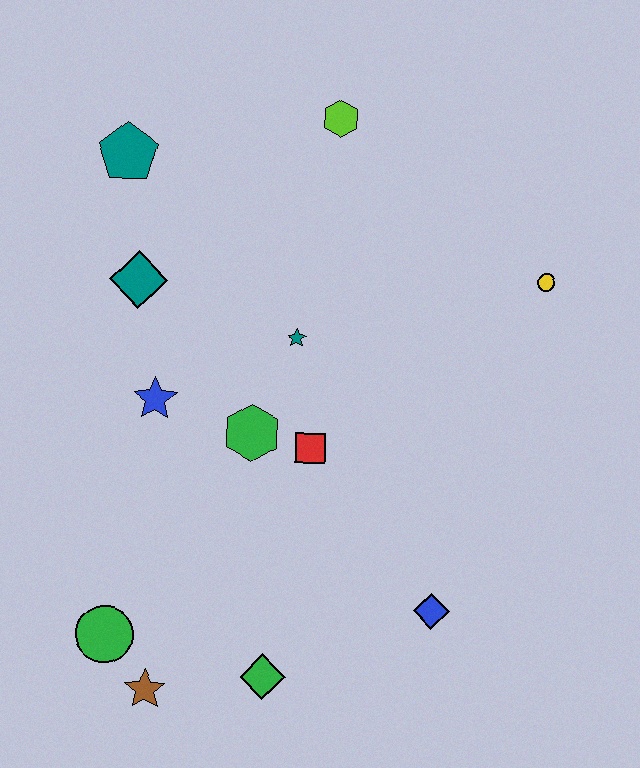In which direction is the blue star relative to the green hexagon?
The blue star is to the left of the green hexagon.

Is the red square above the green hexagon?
No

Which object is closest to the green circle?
The brown star is closest to the green circle.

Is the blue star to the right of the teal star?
No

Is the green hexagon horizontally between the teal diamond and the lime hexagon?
Yes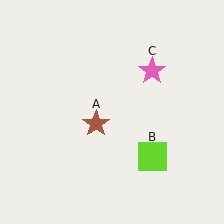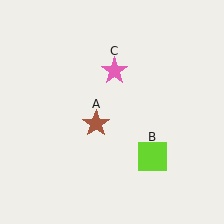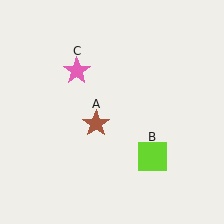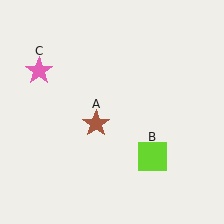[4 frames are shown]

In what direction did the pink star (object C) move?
The pink star (object C) moved left.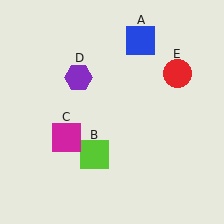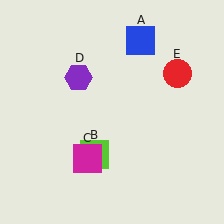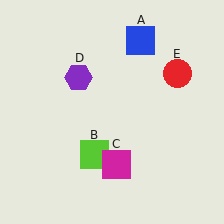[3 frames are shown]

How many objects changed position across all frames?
1 object changed position: magenta square (object C).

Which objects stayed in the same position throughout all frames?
Blue square (object A) and lime square (object B) and purple hexagon (object D) and red circle (object E) remained stationary.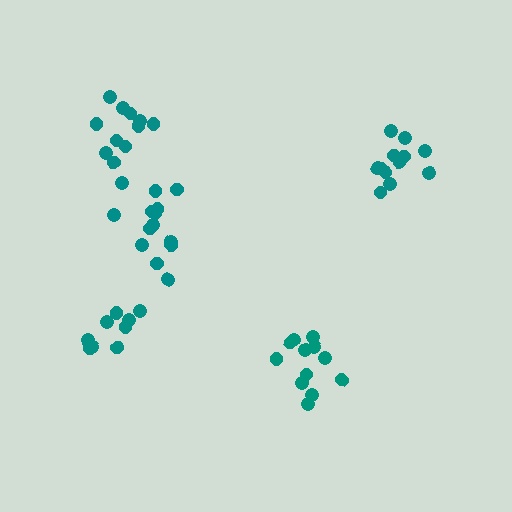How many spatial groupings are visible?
There are 5 spatial groupings.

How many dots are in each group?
Group 1: 14 dots, Group 2: 12 dots, Group 3: 9 dots, Group 4: 12 dots, Group 5: 11 dots (58 total).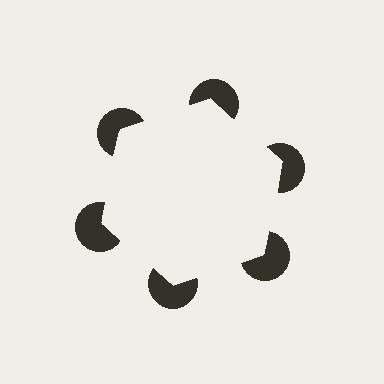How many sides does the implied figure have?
6 sides.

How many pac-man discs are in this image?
There are 6 — one at each vertex of the illusory hexagon.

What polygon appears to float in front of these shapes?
An illusory hexagon — its edges are inferred from the aligned wedge cuts in the pac-man discs, not physically drawn.